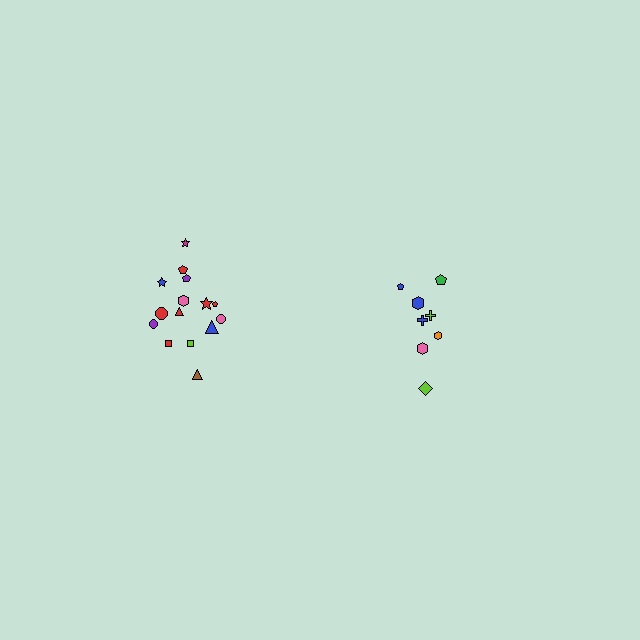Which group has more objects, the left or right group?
The left group.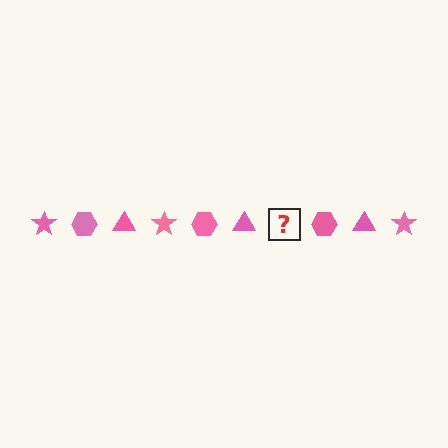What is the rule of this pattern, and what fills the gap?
The rule is that the pattern cycles through star, hexagon, triangle shapes in pink. The gap should be filled with a pink star.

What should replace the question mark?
The question mark should be replaced with a pink star.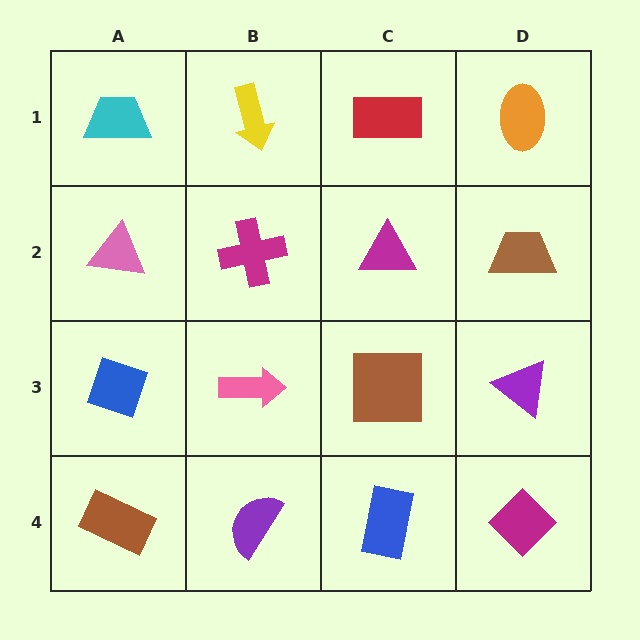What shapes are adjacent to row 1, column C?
A magenta triangle (row 2, column C), a yellow arrow (row 1, column B), an orange ellipse (row 1, column D).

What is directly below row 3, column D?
A magenta diamond.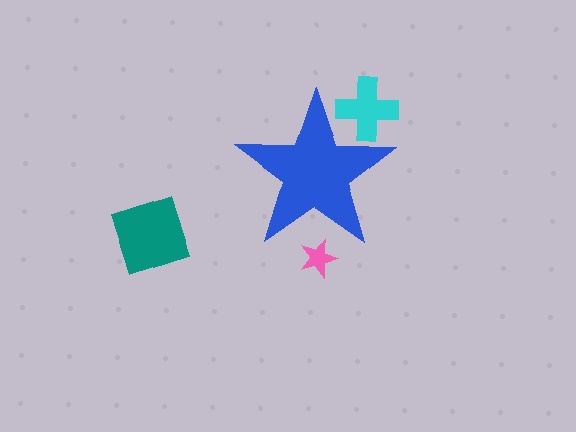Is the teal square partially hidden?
No, the teal square is fully visible.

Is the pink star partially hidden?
Yes, the pink star is partially hidden behind the blue star.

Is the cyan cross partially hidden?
Yes, the cyan cross is partially hidden behind the blue star.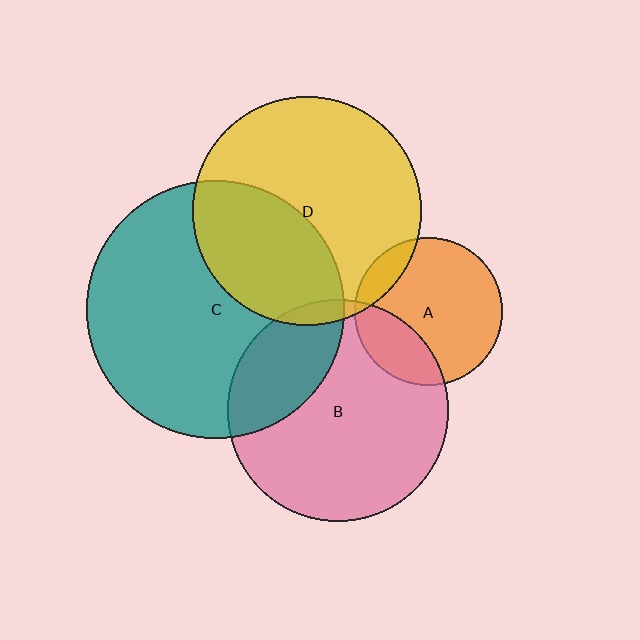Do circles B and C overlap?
Yes.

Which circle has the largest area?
Circle C (teal).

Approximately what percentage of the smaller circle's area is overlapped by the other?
Approximately 25%.